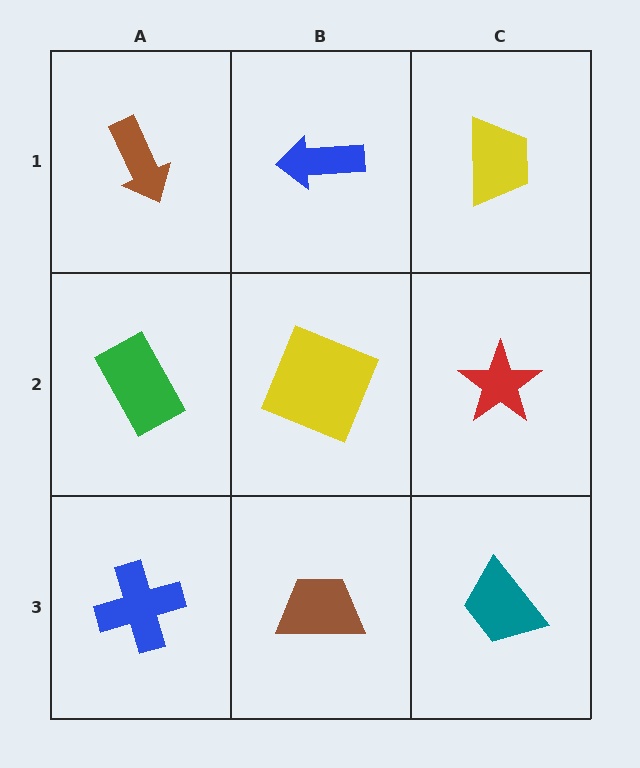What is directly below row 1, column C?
A red star.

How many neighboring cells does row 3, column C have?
2.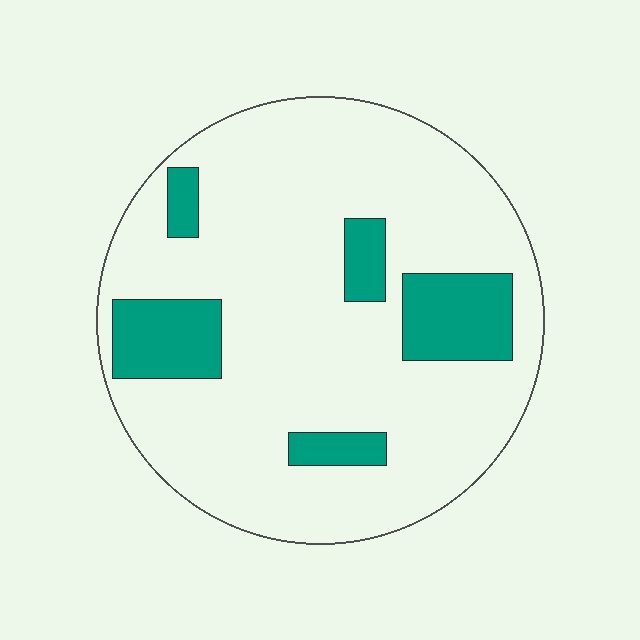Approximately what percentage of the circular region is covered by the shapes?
Approximately 20%.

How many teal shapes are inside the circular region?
5.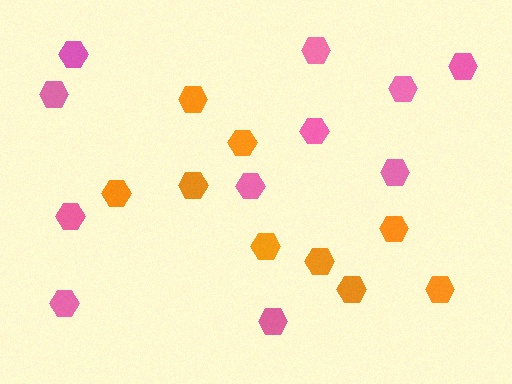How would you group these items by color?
There are 2 groups: one group of orange hexagons (9) and one group of pink hexagons (11).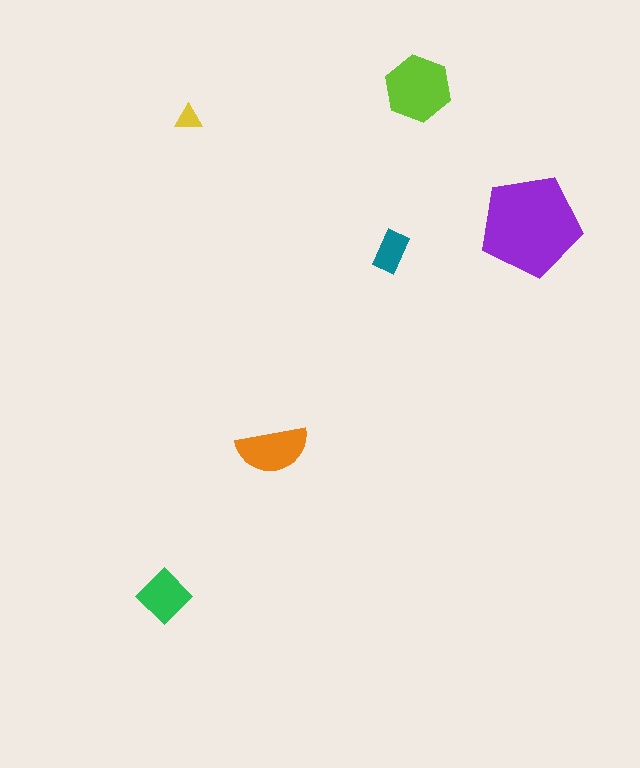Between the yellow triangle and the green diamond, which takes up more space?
The green diamond.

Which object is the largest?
The purple pentagon.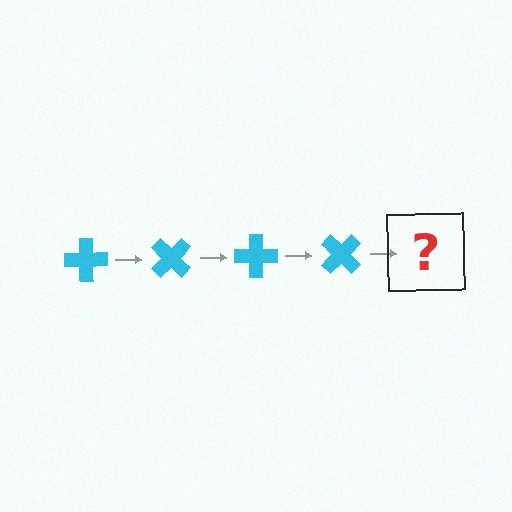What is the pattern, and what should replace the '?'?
The pattern is that the cross rotates 45 degrees each step. The '?' should be a cyan cross rotated 180 degrees.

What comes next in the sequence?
The next element should be a cyan cross rotated 180 degrees.